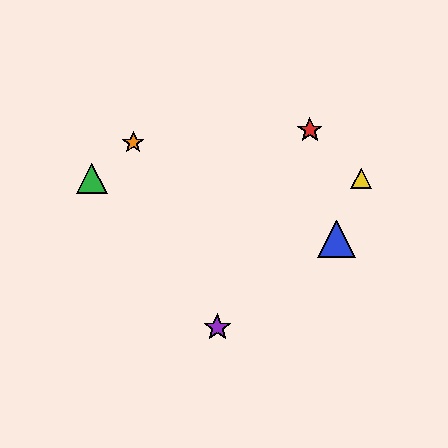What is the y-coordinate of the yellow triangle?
The yellow triangle is at y≈178.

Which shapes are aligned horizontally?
The green triangle, the yellow triangle are aligned horizontally.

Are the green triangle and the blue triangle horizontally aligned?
No, the green triangle is at y≈178 and the blue triangle is at y≈239.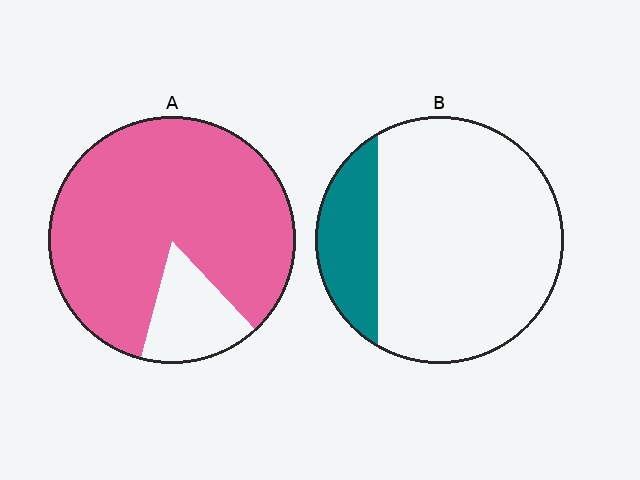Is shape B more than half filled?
No.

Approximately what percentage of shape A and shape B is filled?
A is approximately 85% and B is approximately 20%.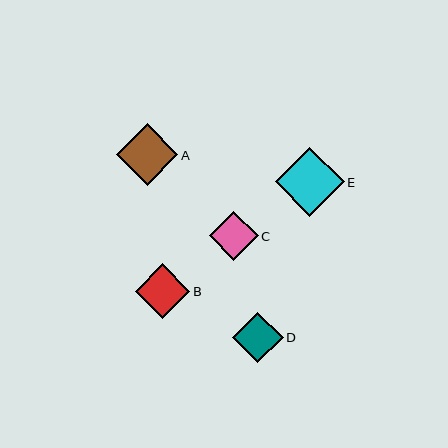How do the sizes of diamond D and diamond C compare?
Diamond D and diamond C are approximately the same size.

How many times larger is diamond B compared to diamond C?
Diamond B is approximately 1.1 times the size of diamond C.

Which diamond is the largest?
Diamond E is the largest with a size of approximately 68 pixels.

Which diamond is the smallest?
Diamond C is the smallest with a size of approximately 49 pixels.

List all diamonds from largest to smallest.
From largest to smallest: E, A, B, D, C.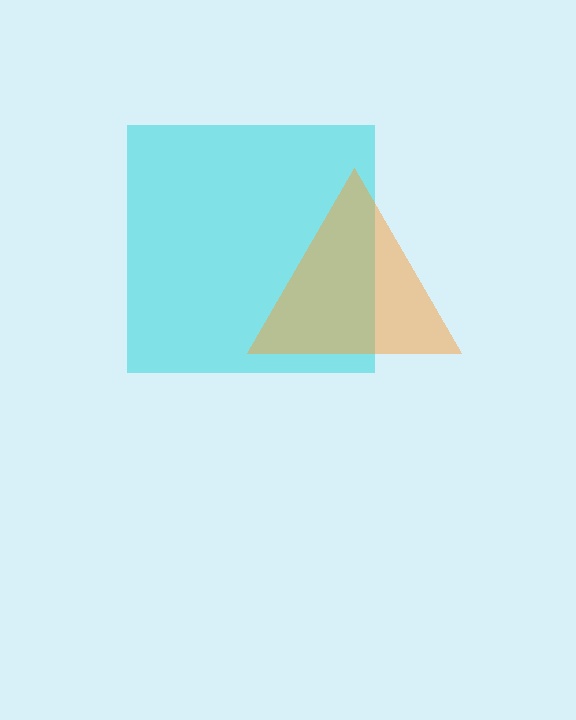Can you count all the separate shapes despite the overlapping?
Yes, there are 2 separate shapes.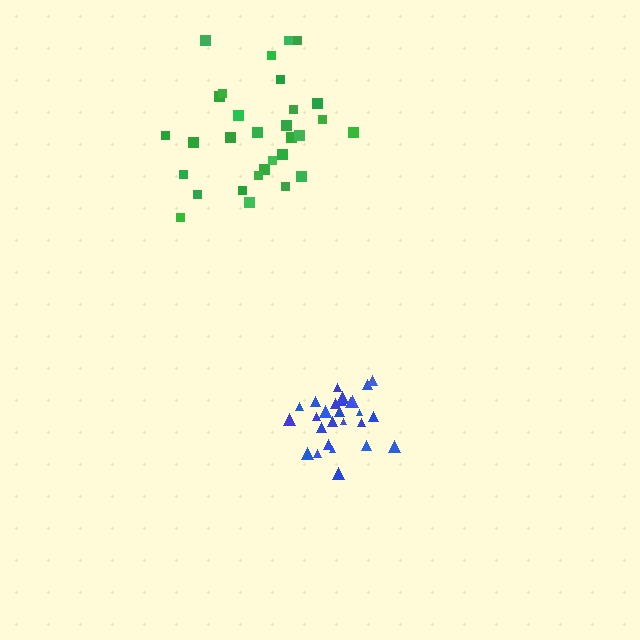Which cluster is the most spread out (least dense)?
Green.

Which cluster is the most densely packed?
Blue.